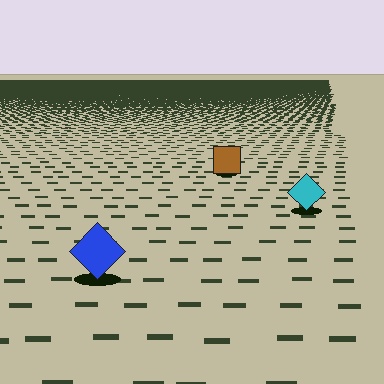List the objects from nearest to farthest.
From nearest to farthest: the blue diamond, the cyan diamond, the brown square.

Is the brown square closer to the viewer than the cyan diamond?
No. The cyan diamond is closer — you can tell from the texture gradient: the ground texture is coarser near it.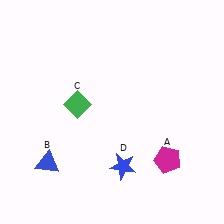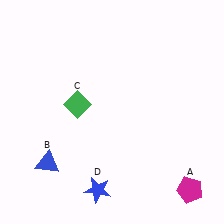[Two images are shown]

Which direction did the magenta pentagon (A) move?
The magenta pentagon (A) moved down.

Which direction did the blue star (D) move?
The blue star (D) moved left.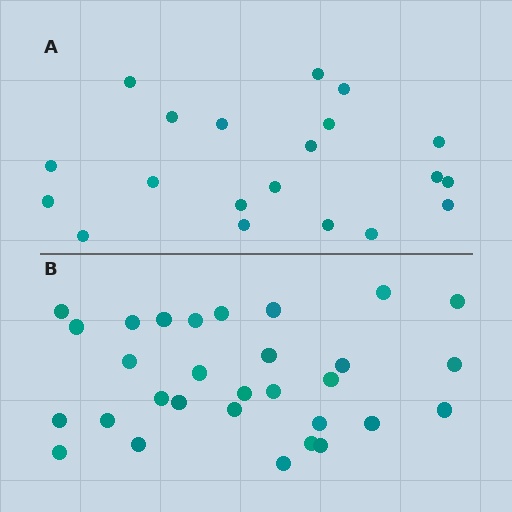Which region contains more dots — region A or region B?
Region B (the bottom region) has more dots.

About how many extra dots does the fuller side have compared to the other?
Region B has roughly 10 or so more dots than region A.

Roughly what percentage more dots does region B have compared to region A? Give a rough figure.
About 50% more.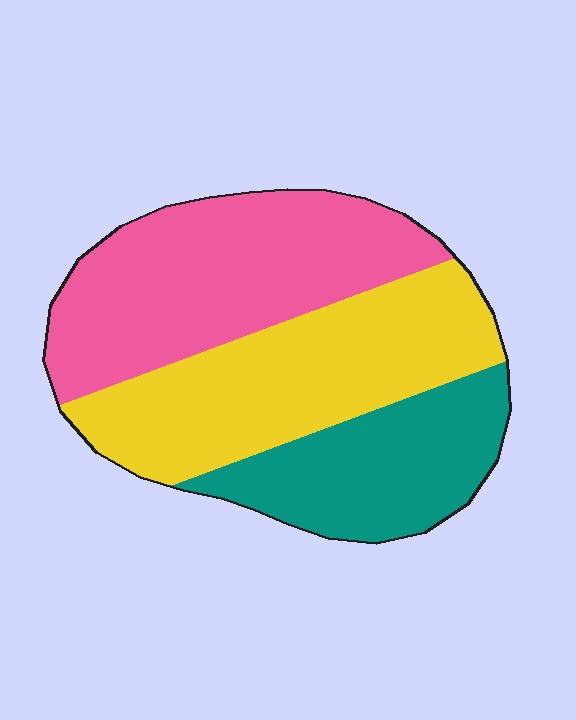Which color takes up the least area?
Teal, at roughly 25%.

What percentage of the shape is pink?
Pink takes up between a quarter and a half of the shape.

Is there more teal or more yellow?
Yellow.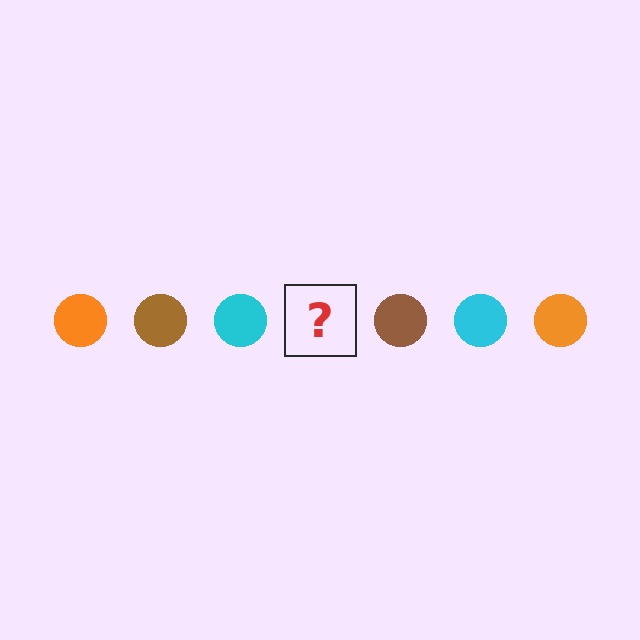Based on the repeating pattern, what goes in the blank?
The blank should be an orange circle.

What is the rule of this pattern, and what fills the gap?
The rule is that the pattern cycles through orange, brown, cyan circles. The gap should be filled with an orange circle.